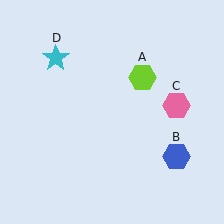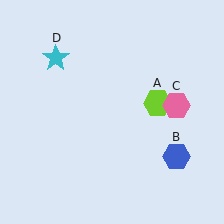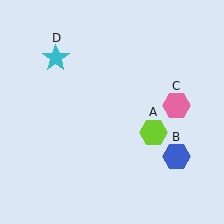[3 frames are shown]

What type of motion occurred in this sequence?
The lime hexagon (object A) rotated clockwise around the center of the scene.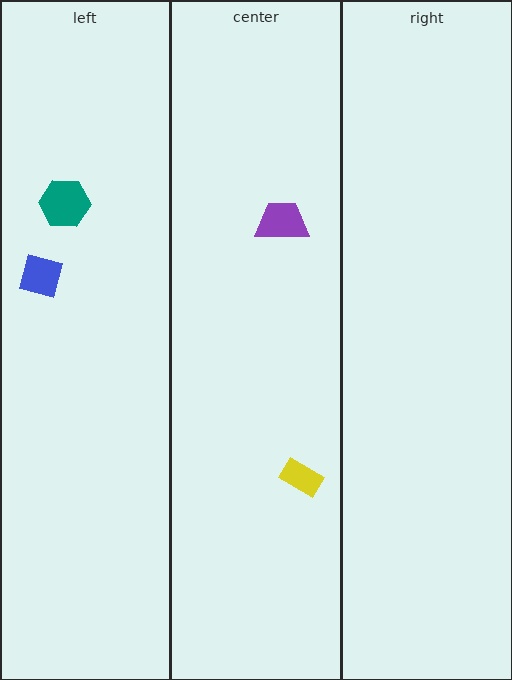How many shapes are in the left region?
2.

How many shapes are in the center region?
2.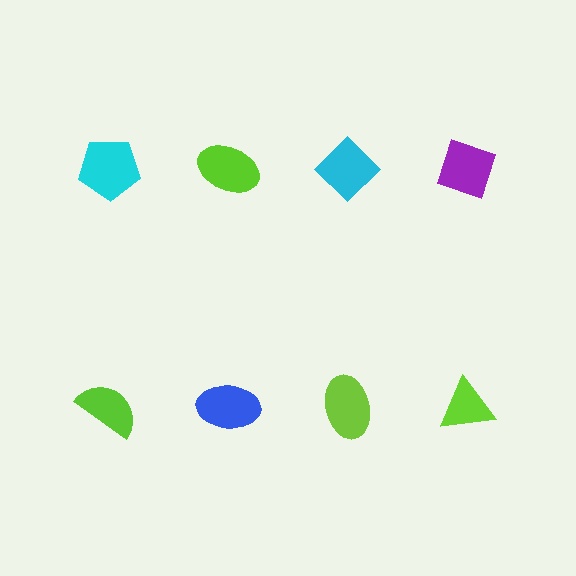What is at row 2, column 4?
A lime triangle.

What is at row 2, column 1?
A lime semicircle.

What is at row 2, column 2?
A blue ellipse.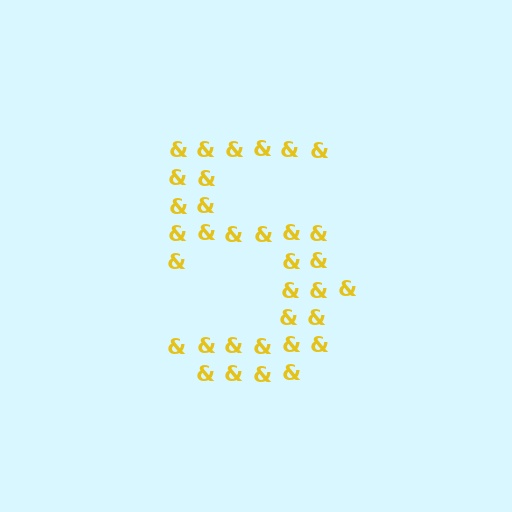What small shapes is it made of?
It is made of small ampersands.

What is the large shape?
The large shape is the digit 5.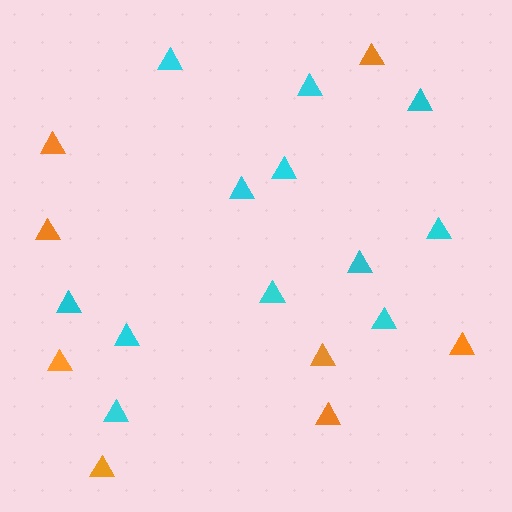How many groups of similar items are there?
There are 2 groups: one group of orange triangles (8) and one group of cyan triangles (12).